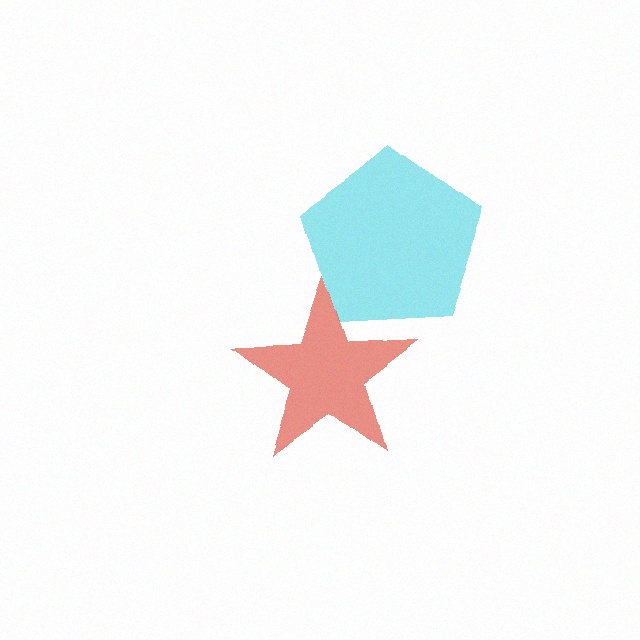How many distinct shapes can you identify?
There are 2 distinct shapes: a cyan pentagon, a red star.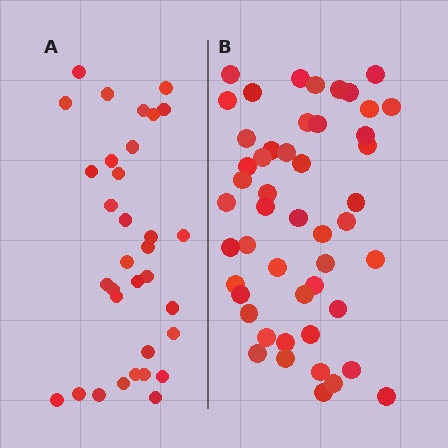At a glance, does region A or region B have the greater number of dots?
Region B (the right region) has more dots.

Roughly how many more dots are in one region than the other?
Region B has approximately 15 more dots than region A.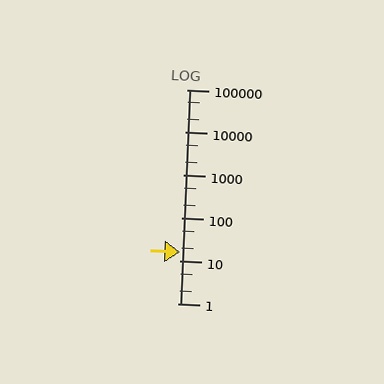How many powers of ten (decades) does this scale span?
The scale spans 5 decades, from 1 to 100000.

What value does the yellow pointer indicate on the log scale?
The pointer indicates approximately 16.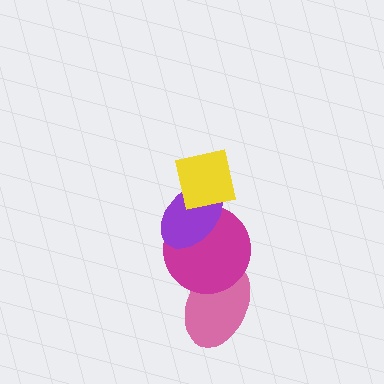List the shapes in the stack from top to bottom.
From top to bottom: the yellow square, the purple ellipse, the magenta circle, the pink ellipse.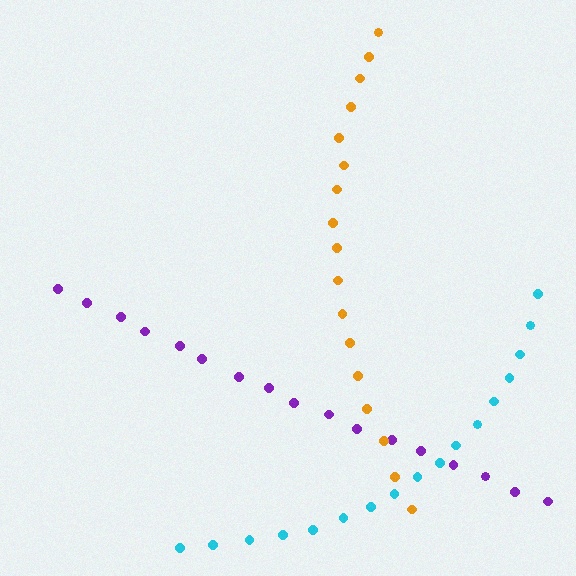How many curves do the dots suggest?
There are 3 distinct paths.